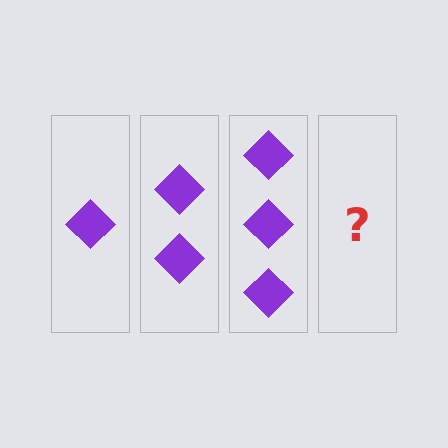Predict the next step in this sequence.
The next step is 4 diamonds.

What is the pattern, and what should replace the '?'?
The pattern is that each step adds one more diamond. The '?' should be 4 diamonds.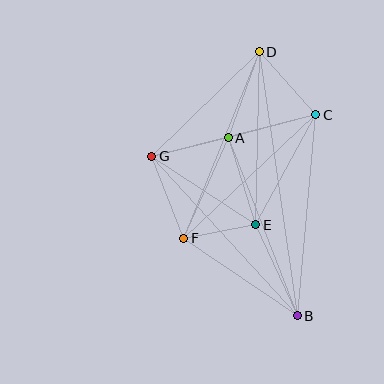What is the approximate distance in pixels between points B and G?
The distance between B and G is approximately 216 pixels.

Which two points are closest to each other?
Points E and F are closest to each other.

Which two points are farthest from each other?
Points B and D are farthest from each other.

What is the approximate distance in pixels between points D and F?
The distance between D and F is approximately 201 pixels.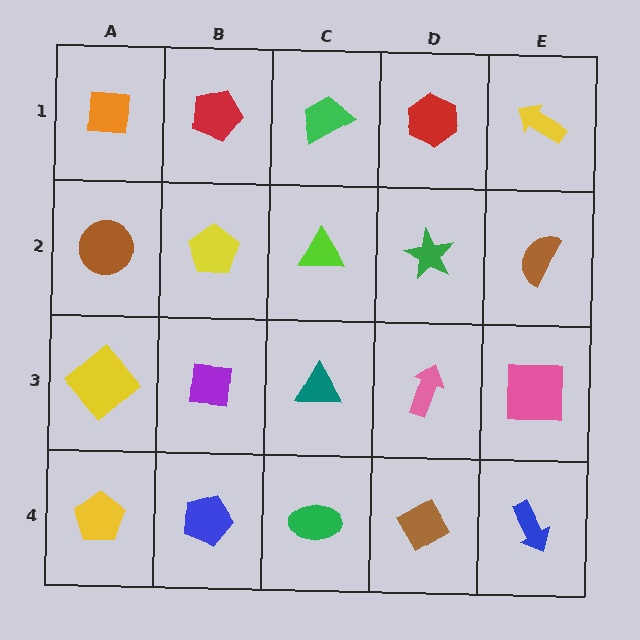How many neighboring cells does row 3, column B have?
4.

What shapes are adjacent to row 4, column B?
A purple square (row 3, column B), a yellow pentagon (row 4, column A), a green ellipse (row 4, column C).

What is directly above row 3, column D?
A green star.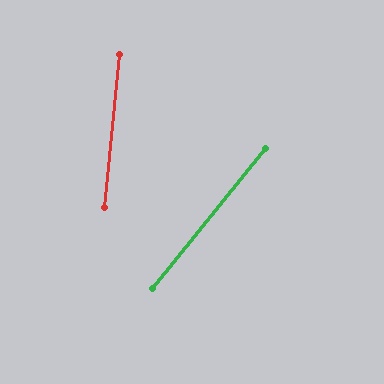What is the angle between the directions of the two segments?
Approximately 33 degrees.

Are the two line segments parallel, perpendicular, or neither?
Neither parallel nor perpendicular — they differ by about 33°.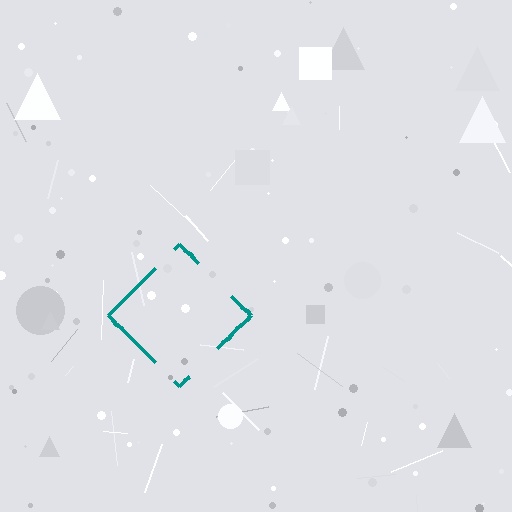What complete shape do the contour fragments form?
The contour fragments form a diamond.